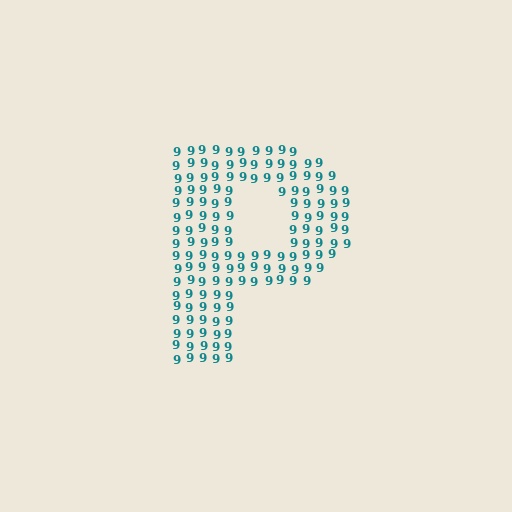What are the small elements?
The small elements are digit 9's.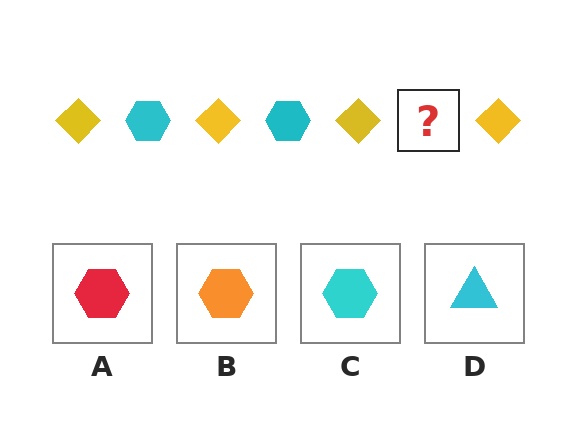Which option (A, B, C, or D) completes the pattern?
C.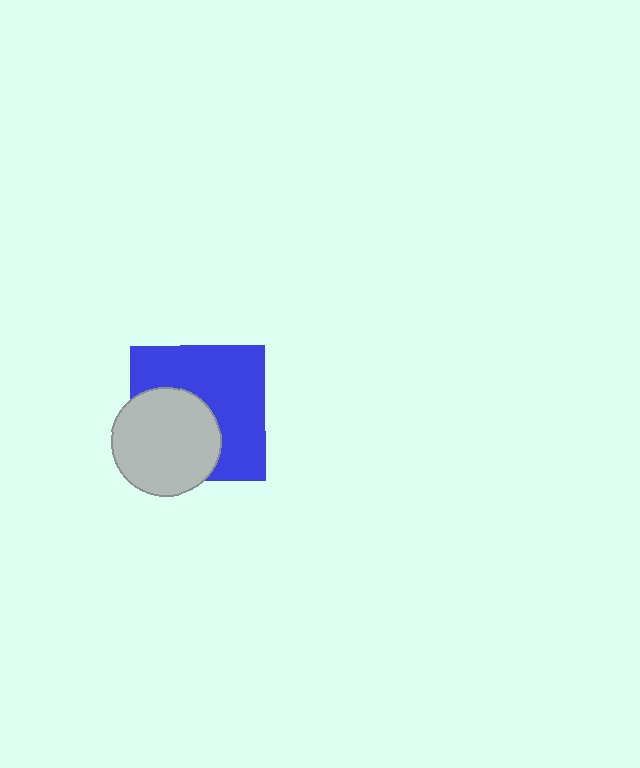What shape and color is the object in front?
The object in front is a light gray circle.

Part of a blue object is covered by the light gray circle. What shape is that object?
It is a square.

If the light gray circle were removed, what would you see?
You would see the complete blue square.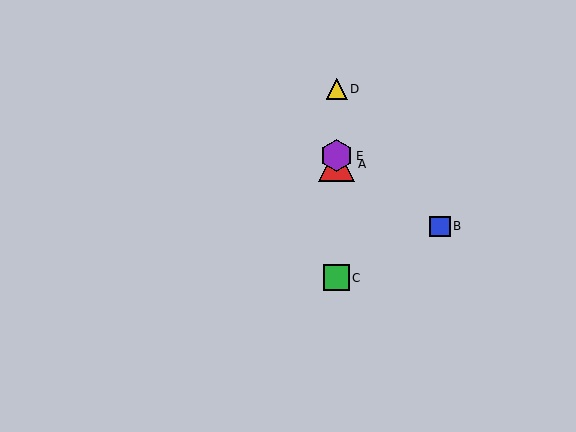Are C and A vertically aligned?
Yes, both are at x≈337.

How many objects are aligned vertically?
4 objects (A, C, D, E) are aligned vertically.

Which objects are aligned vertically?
Objects A, C, D, E are aligned vertically.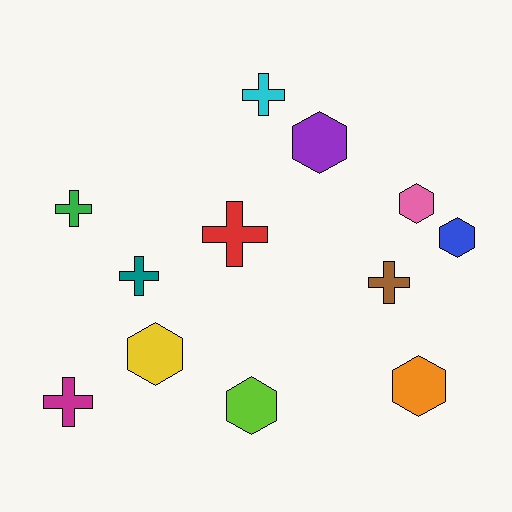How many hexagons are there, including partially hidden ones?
There are 6 hexagons.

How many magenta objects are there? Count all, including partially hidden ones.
There is 1 magenta object.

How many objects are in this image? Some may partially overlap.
There are 12 objects.